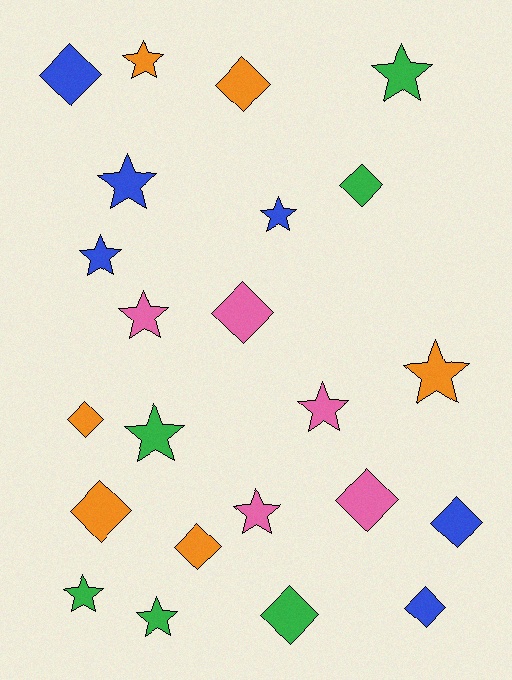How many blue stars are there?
There are 3 blue stars.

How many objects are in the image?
There are 23 objects.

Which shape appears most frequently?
Star, with 12 objects.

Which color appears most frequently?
Green, with 6 objects.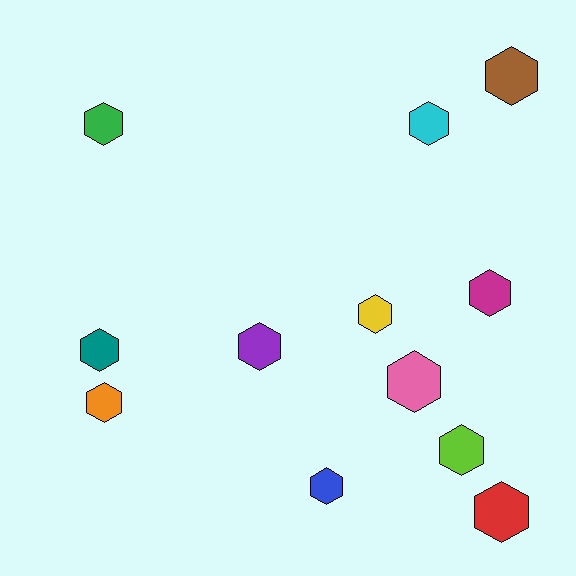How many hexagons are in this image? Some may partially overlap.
There are 12 hexagons.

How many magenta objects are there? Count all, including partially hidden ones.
There is 1 magenta object.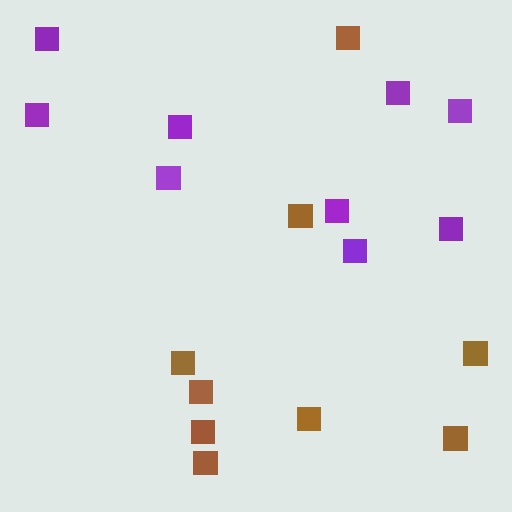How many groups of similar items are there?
There are 2 groups: one group of purple squares (9) and one group of brown squares (9).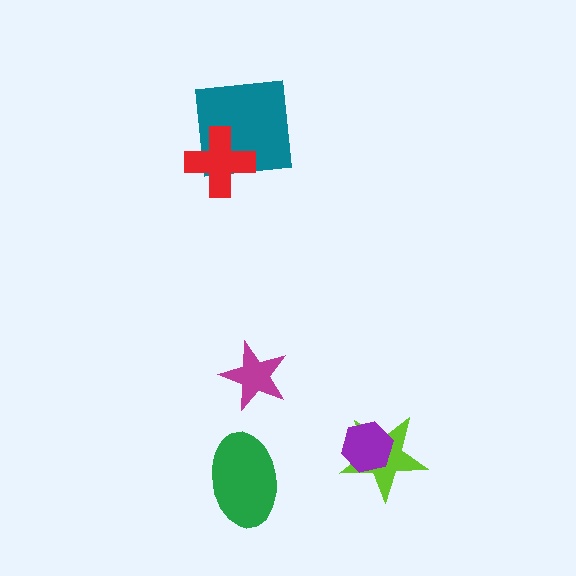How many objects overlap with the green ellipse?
0 objects overlap with the green ellipse.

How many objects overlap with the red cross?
1 object overlaps with the red cross.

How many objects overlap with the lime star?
1 object overlaps with the lime star.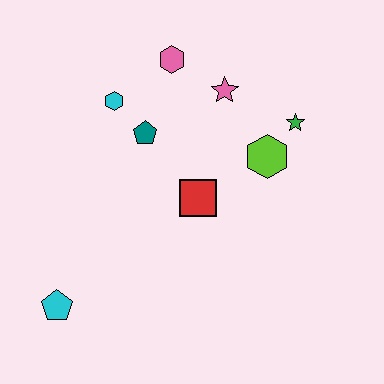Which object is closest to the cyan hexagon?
The teal pentagon is closest to the cyan hexagon.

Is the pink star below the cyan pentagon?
No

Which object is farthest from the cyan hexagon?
The cyan pentagon is farthest from the cyan hexagon.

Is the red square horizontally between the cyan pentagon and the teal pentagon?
No